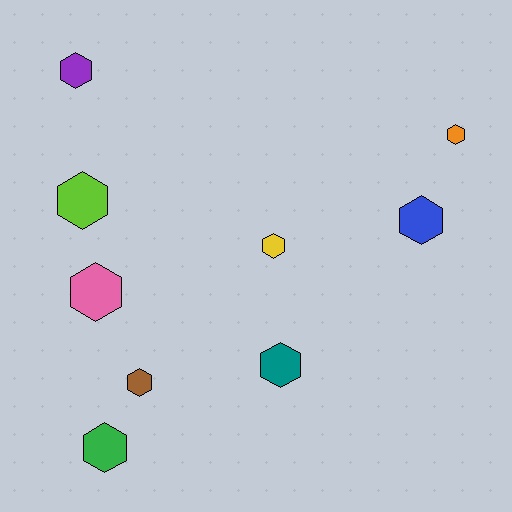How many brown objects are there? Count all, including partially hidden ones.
There is 1 brown object.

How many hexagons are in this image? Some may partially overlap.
There are 9 hexagons.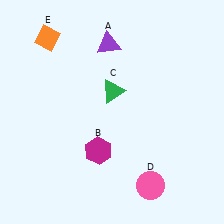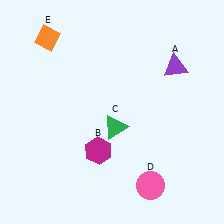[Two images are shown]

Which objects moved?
The objects that moved are: the purple triangle (A), the green triangle (C).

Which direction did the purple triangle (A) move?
The purple triangle (A) moved right.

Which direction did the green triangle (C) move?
The green triangle (C) moved down.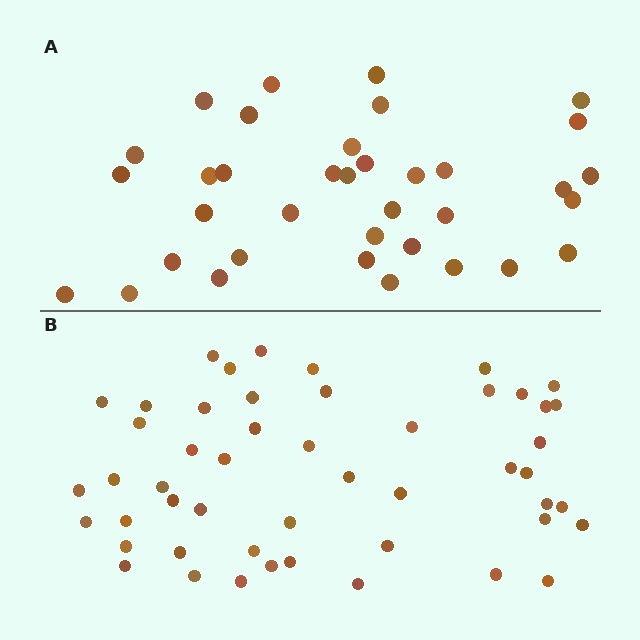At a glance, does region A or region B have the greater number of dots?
Region B (the bottom region) has more dots.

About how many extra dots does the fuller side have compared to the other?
Region B has approximately 15 more dots than region A.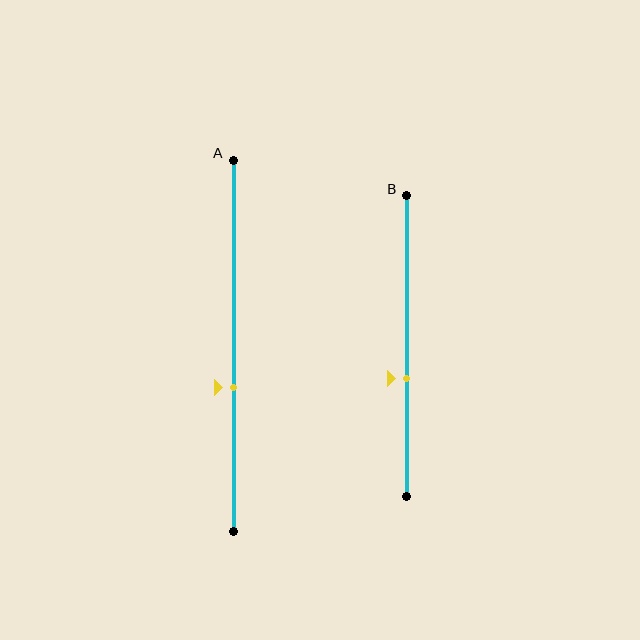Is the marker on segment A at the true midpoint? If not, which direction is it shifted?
No, the marker on segment A is shifted downward by about 11% of the segment length.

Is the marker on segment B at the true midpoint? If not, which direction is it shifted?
No, the marker on segment B is shifted downward by about 11% of the segment length.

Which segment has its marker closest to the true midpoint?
Segment B has its marker closest to the true midpoint.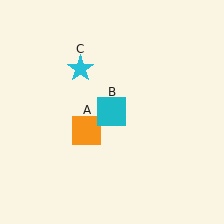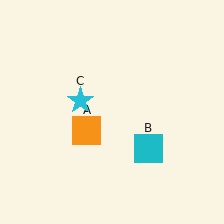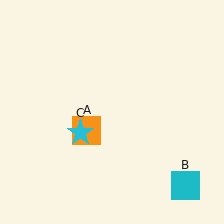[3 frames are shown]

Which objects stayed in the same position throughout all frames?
Orange square (object A) remained stationary.